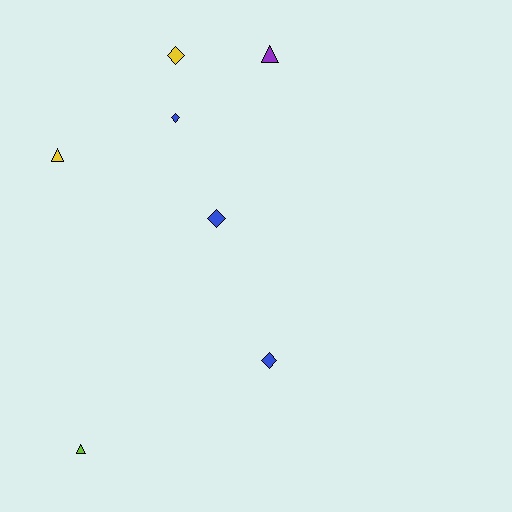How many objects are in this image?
There are 7 objects.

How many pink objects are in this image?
There are no pink objects.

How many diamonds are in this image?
There are 4 diamonds.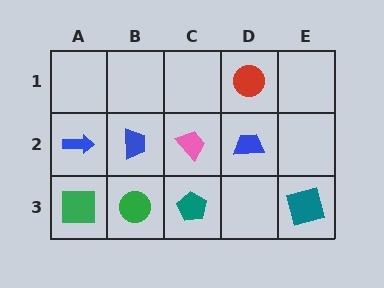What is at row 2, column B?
A blue trapezoid.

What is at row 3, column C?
A teal pentagon.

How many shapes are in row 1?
1 shape.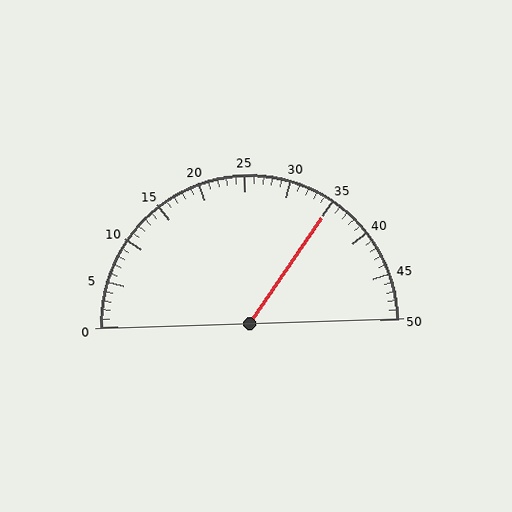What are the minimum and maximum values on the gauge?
The gauge ranges from 0 to 50.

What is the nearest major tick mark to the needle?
The nearest major tick mark is 35.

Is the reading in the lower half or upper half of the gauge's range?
The reading is in the upper half of the range (0 to 50).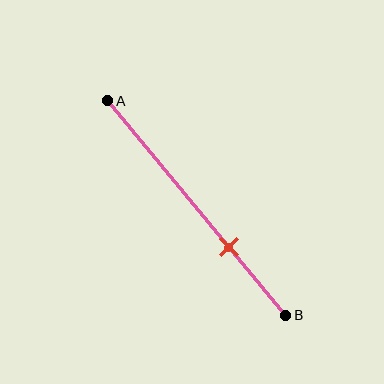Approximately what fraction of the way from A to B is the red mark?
The red mark is approximately 70% of the way from A to B.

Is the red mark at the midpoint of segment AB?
No, the mark is at about 70% from A, not at the 50% midpoint.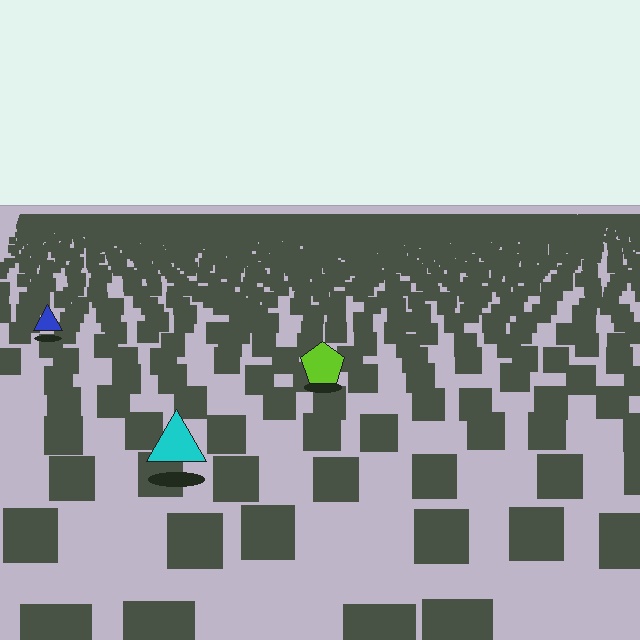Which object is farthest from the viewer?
The blue triangle is farthest from the viewer. It appears smaller and the ground texture around it is denser.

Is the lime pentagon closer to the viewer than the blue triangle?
Yes. The lime pentagon is closer — you can tell from the texture gradient: the ground texture is coarser near it.